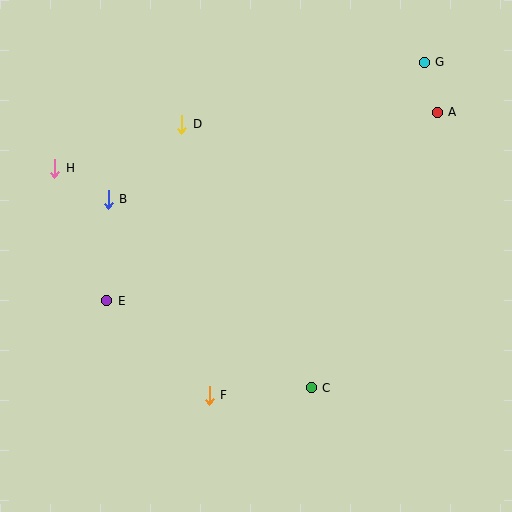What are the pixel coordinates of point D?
Point D is at (182, 124).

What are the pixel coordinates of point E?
Point E is at (107, 301).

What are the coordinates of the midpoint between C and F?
The midpoint between C and F is at (260, 392).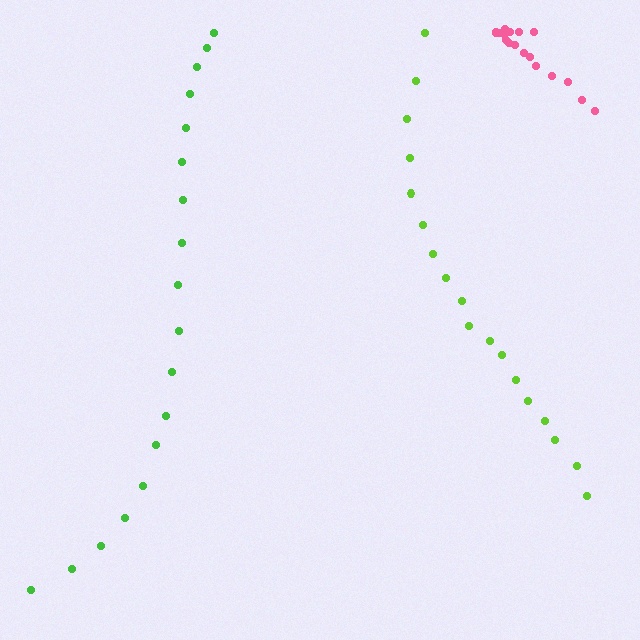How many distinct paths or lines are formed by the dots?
There are 3 distinct paths.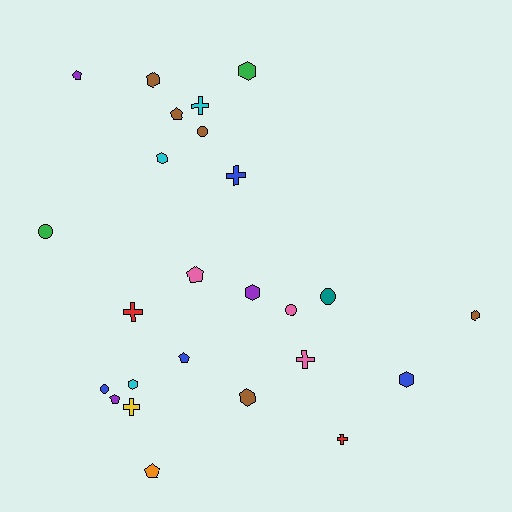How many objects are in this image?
There are 25 objects.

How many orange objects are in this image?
There is 1 orange object.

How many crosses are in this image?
There are 6 crosses.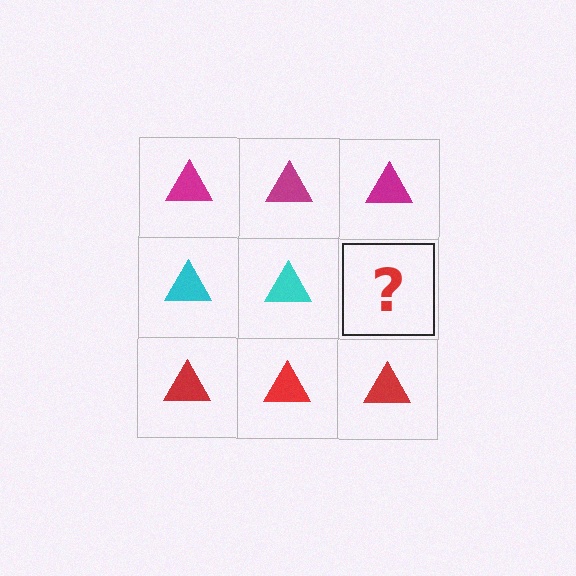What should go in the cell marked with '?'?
The missing cell should contain a cyan triangle.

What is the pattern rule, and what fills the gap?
The rule is that each row has a consistent color. The gap should be filled with a cyan triangle.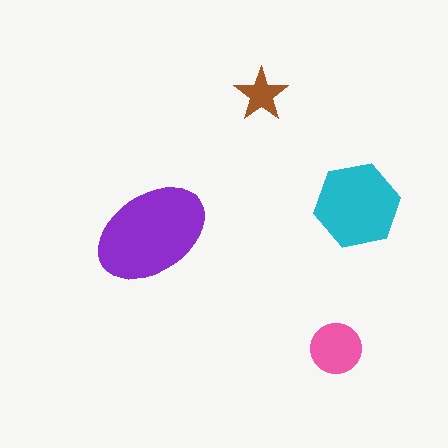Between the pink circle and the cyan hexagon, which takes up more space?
The cyan hexagon.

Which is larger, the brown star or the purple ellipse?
The purple ellipse.